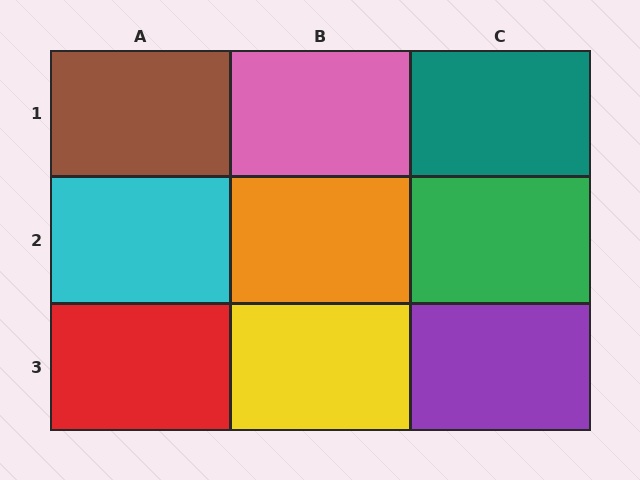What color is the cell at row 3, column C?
Purple.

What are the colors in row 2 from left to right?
Cyan, orange, green.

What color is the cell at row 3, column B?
Yellow.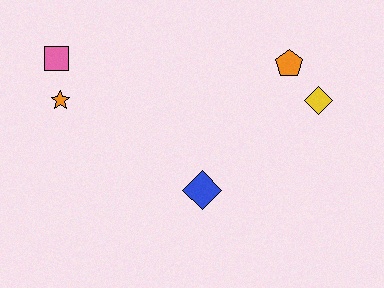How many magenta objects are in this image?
There are no magenta objects.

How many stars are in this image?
There is 1 star.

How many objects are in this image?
There are 5 objects.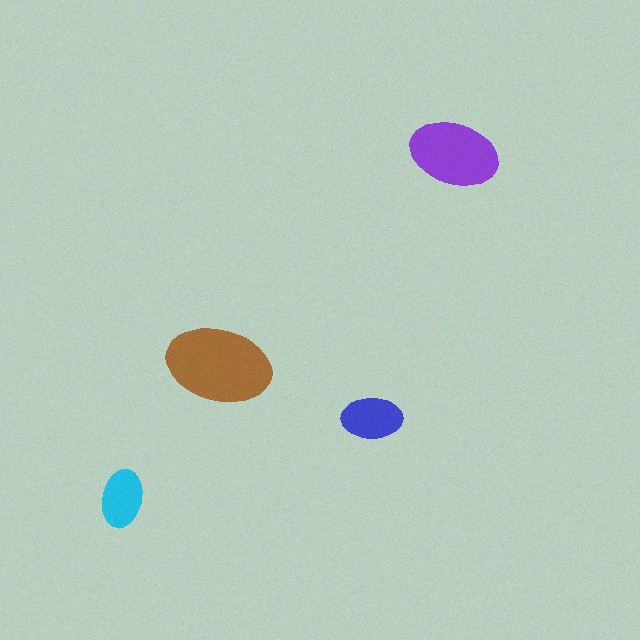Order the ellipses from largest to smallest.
the brown one, the purple one, the blue one, the cyan one.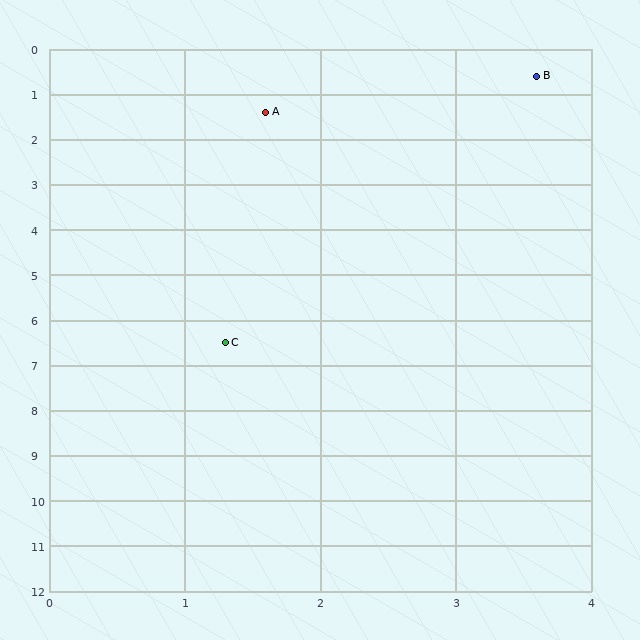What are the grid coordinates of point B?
Point B is at approximately (3.6, 0.6).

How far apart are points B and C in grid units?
Points B and C are about 6.3 grid units apart.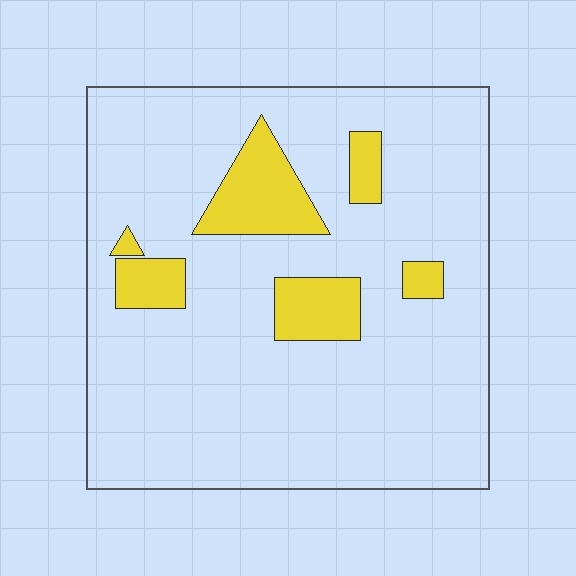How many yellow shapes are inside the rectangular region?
6.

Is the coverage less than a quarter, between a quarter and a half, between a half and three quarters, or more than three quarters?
Less than a quarter.